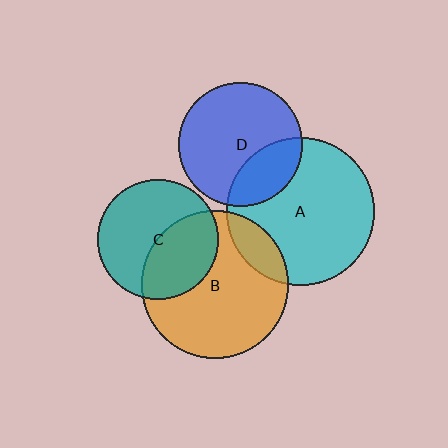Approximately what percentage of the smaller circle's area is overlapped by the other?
Approximately 15%.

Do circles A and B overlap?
Yes.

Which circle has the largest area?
Circle A (cyan).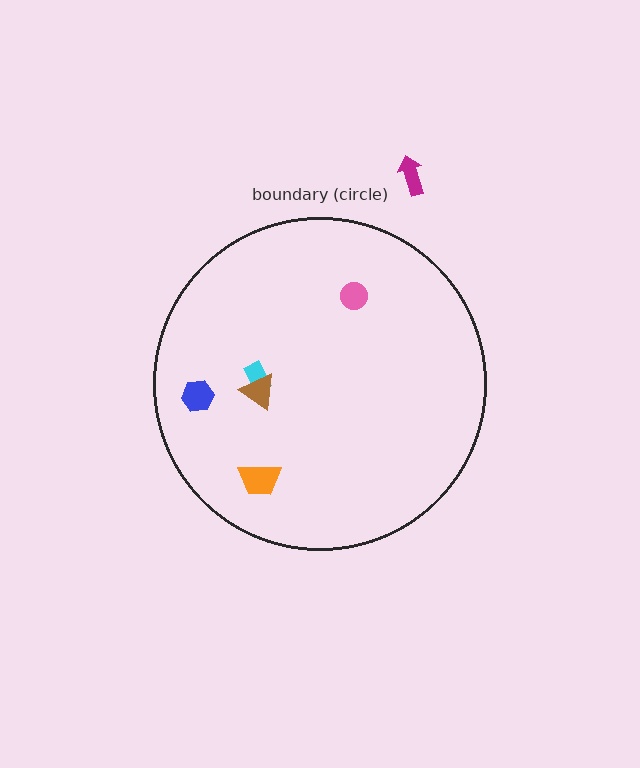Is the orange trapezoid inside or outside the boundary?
Inside.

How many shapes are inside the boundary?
5 inside, 1 outside.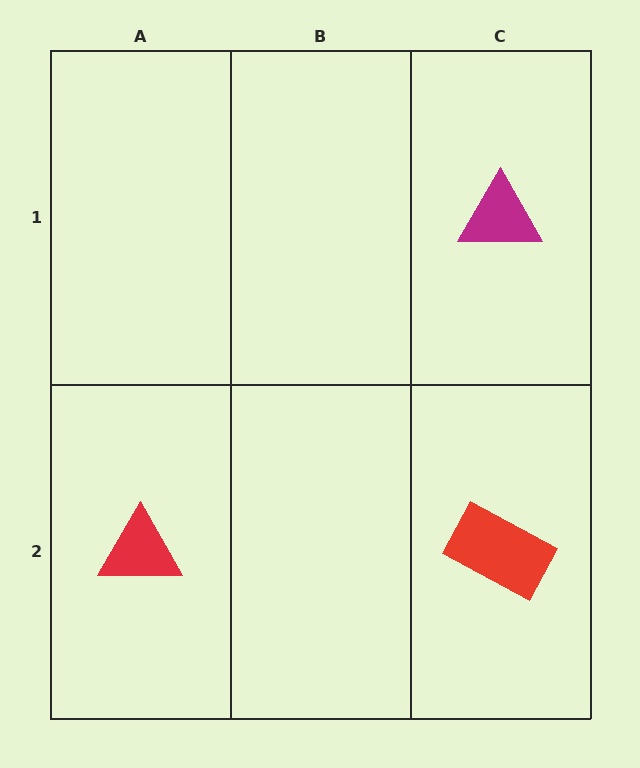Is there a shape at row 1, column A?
No, that cell is empty.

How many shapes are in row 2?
2 shapes.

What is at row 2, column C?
A red rectangle.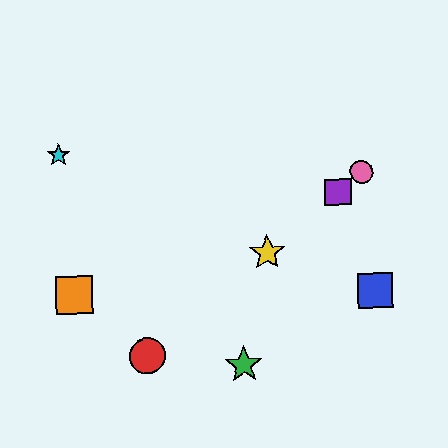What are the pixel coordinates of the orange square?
The orange square is at (74, 295).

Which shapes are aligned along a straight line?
The red circle, the yellow star, the purple square, the pink circle are aligned along a straight line.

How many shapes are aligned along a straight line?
4 shapes (the red circle, the yellow star, the purple square, the pink circle) are aligned along a straight line.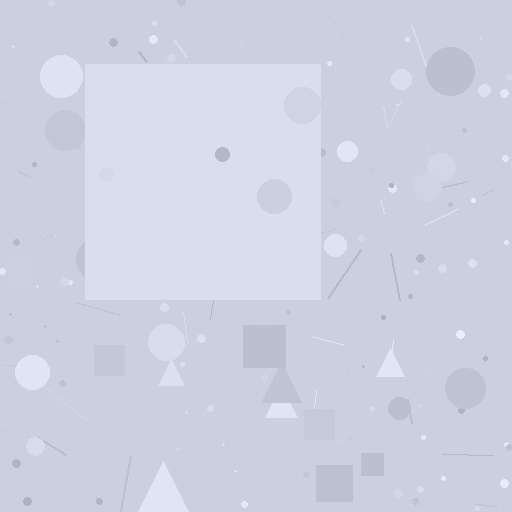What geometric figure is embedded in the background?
A square is embedded in the background.